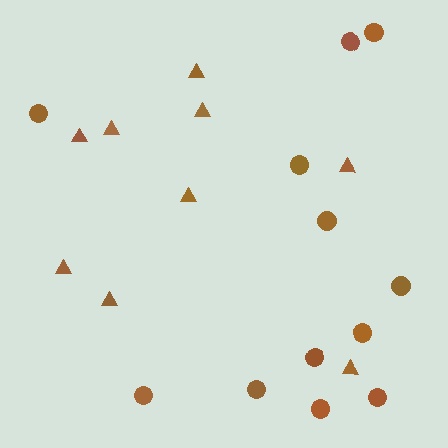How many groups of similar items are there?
There are 2 groups: one group of triangles (9) and one group of circles (12).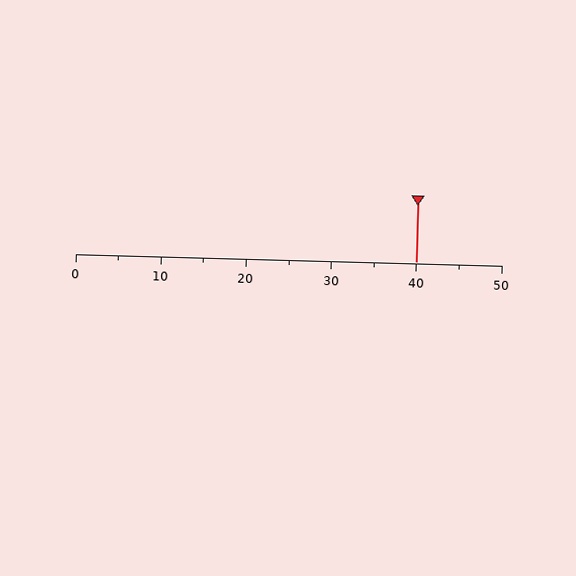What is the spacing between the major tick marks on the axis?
The major ticks are spaced 10 apart.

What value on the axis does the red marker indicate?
The marker indicates approximately 40.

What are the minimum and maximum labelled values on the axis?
The axis runs from 0 to 50.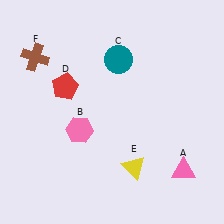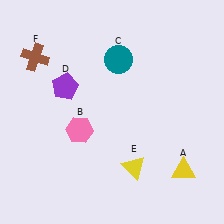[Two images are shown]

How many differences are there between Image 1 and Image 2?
There are 2 differences between the two images.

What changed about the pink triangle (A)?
In Image 1, A is pink. In Image 2, it changed to yellow.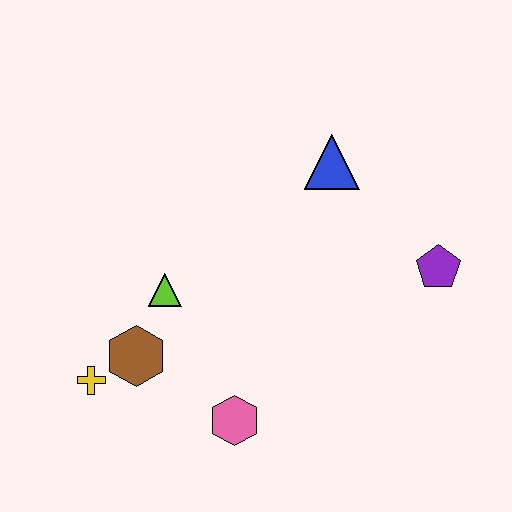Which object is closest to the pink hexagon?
The brown hexagon is closest to the pink hexagon.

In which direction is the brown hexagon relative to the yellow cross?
The brown hexagon is to the right of the yellow cross.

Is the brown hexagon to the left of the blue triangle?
Yes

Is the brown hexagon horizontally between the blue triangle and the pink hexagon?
No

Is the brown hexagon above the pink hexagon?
Yes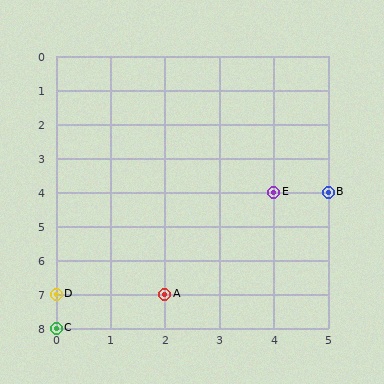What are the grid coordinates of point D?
Point D is at grid coordinates (0, 7).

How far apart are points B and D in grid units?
Points B and D are 5 columns and 3 rows apart (about 5.8 grid units diagonally).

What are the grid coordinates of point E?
Point E is at grid coordinates (4, 4).